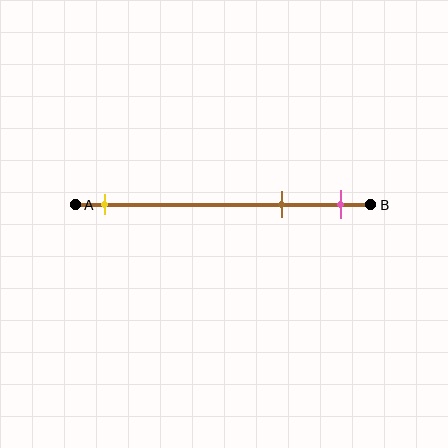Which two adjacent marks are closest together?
The brown and pink marks are the closest adjacent pair.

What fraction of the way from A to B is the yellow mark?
The yellow mark is approximately 10% (0.1) of the way from A to B.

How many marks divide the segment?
There are 3 marks dividing the segment.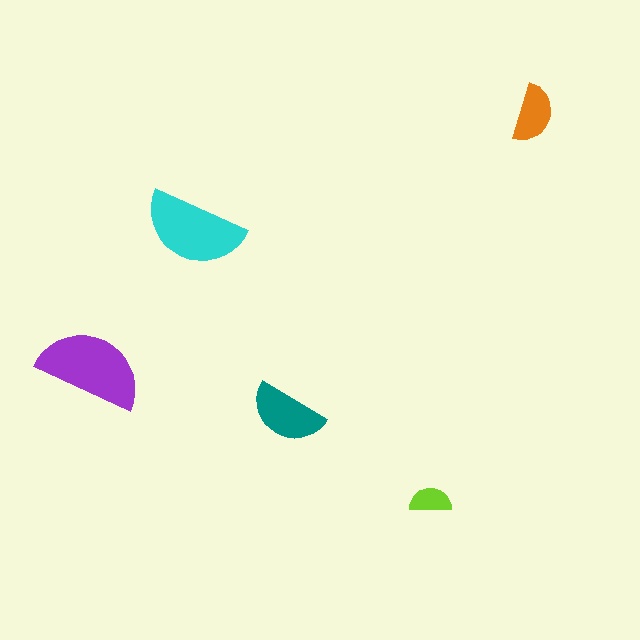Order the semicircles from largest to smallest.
the purple one, the cyan one, the teal one, the orange one, the lime one.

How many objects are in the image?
There are 5 objects in the image.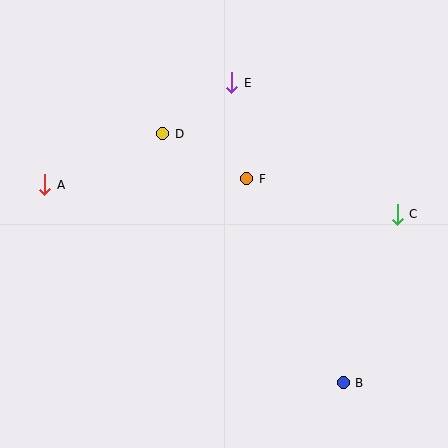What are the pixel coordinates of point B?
Point B is at (343, 383).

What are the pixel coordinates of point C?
Point C is at (397, 214).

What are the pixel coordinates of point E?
Point E is at (232, 83).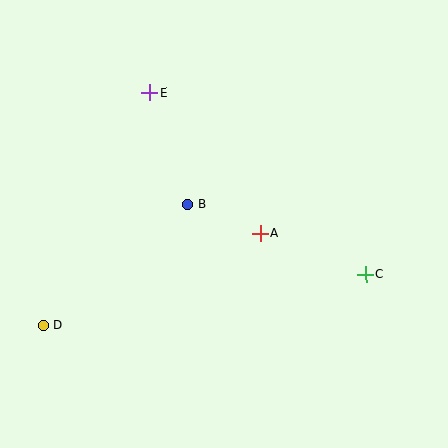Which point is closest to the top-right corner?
Point C is closest to the top-right corner.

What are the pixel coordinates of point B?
Point B is at (187, 205).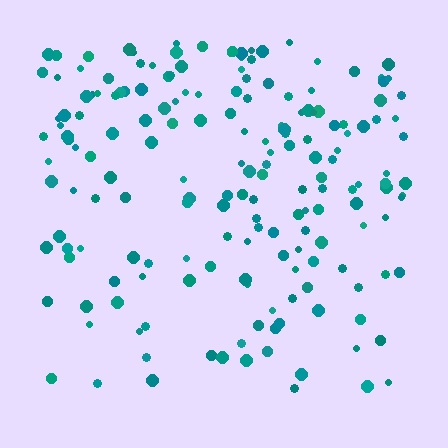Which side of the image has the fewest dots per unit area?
The bottom.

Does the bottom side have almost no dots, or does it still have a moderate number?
Still a moderate number, just noticeably fewer than the top.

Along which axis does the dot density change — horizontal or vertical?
Vertical.